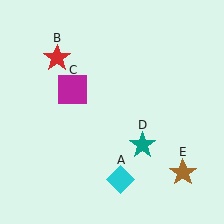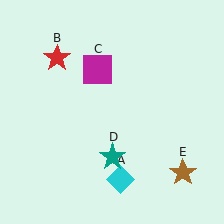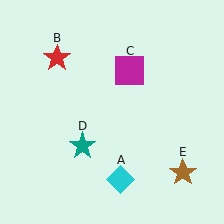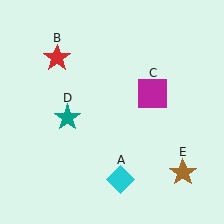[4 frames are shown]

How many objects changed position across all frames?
2 objects changed position: magenta square (object C), teal star (object D).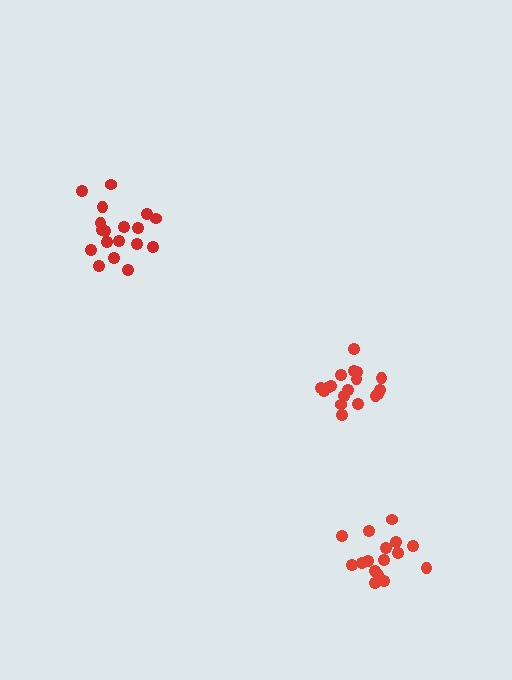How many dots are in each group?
Group 1: 18 dots, Group 2: 18 dots, Group 3: 16 dots (52 total).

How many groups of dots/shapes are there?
There are 3 groups.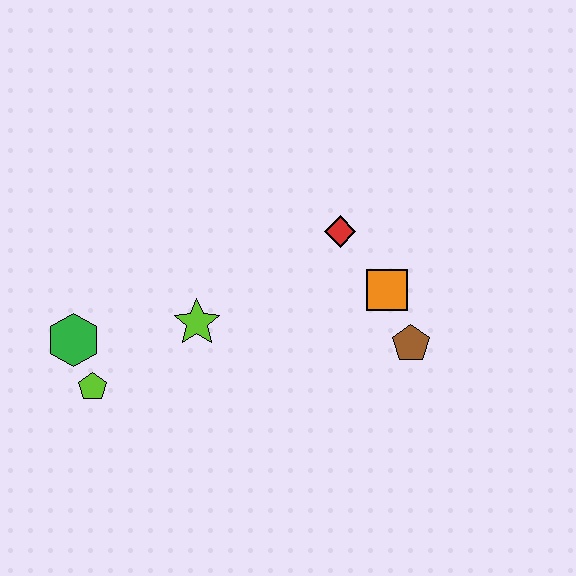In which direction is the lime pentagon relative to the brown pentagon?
The lime pentagon is to the left of the brown pentagon.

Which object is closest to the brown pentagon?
The orange square is closest to the brown pentagon.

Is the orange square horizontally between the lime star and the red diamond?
No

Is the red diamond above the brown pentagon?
Yes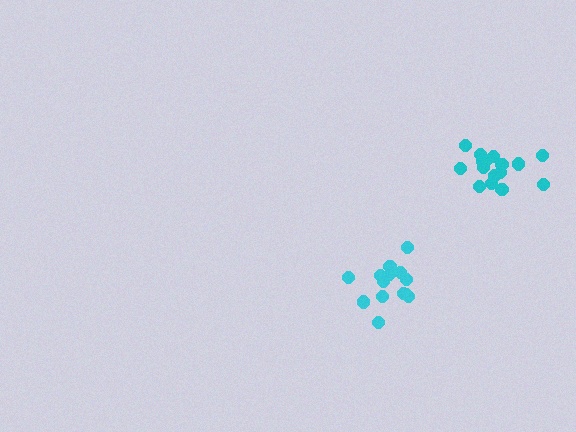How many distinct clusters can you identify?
There are 2 distinct clusters.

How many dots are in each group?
Group 1: 17 dots, Group 2: 14 dots (31 total).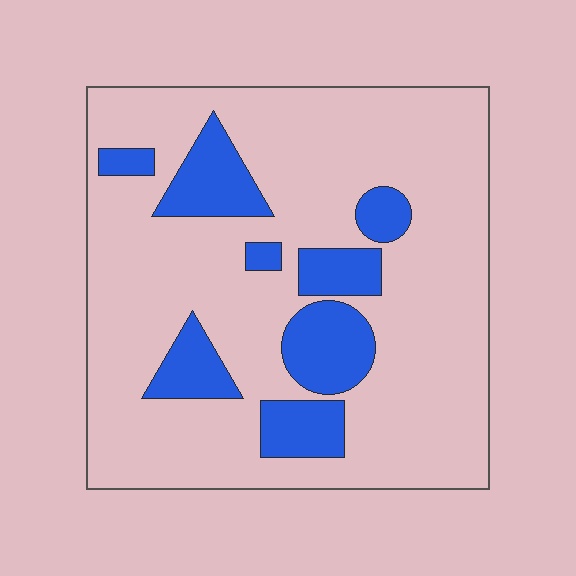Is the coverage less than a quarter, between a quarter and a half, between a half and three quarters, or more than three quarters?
Less than a quarter.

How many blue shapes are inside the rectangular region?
8.